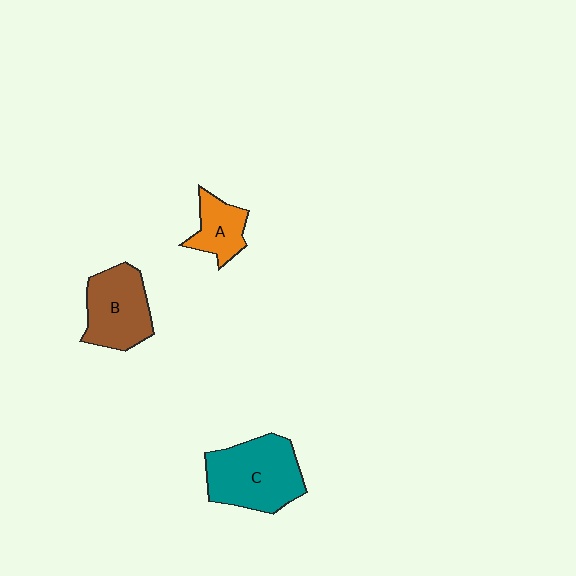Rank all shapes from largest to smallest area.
From largest to smallest: C (teal), B (brown), A (orange).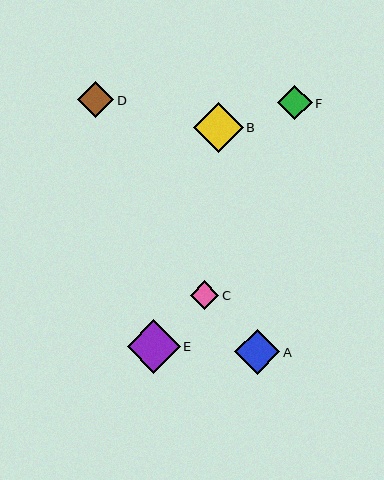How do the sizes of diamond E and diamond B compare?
Diamond E and diamond B are approximately the same size.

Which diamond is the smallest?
Diamond C is the smallest with a size of approximately 29 pixels.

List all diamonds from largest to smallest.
From largest to smallest: E, B, A, D, F, C.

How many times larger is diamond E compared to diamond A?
Diamond E is approximately 1.2 times the size of diamond A.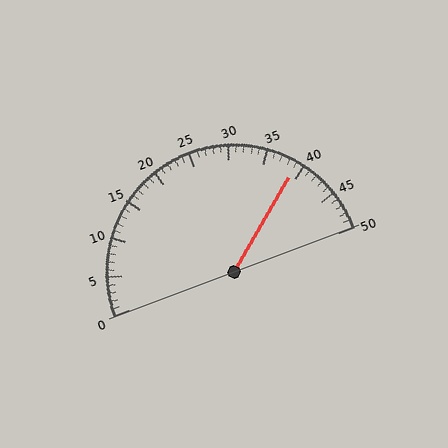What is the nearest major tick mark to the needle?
The nearest major tick mark is 40.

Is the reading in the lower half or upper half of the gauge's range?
The reading is in the upper half of the range (0 to 50).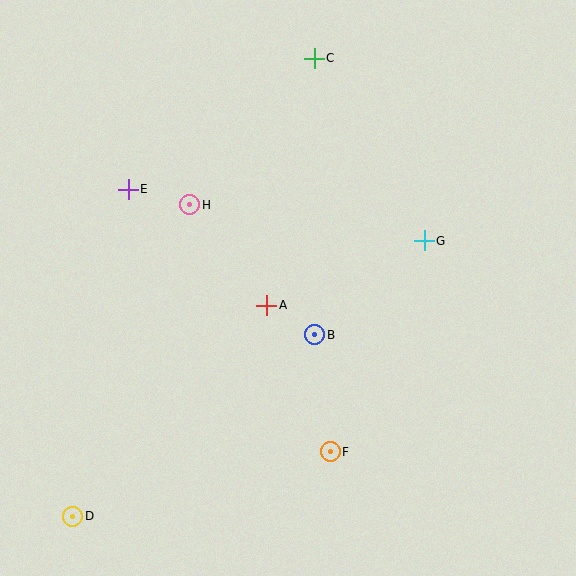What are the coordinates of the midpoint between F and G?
The midpoint between F and G is at (377, 346).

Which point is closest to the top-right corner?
Point C is closest to the top-right corner.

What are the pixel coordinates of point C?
Point C is at (314, 58).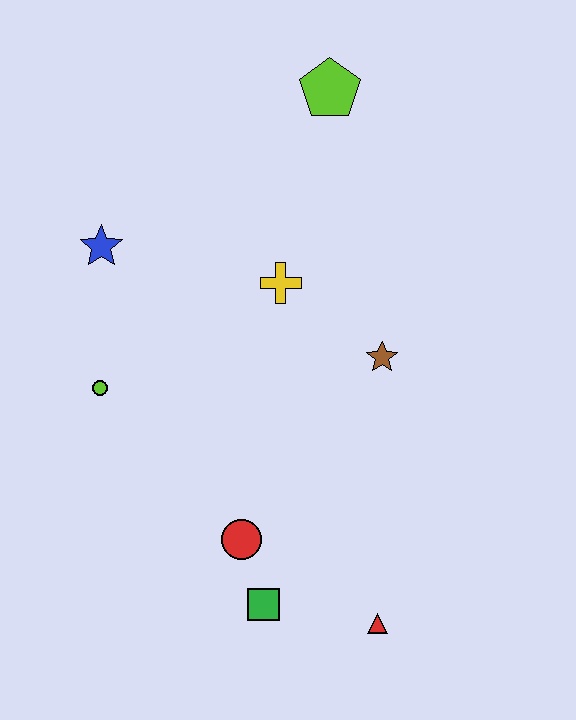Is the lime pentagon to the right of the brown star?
No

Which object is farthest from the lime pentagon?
The red triangle is farthest from the lime pentagon.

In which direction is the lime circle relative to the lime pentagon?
The lime circle is below the lime pentagon.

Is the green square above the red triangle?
Yes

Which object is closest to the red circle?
The green square is closest to the red circle.